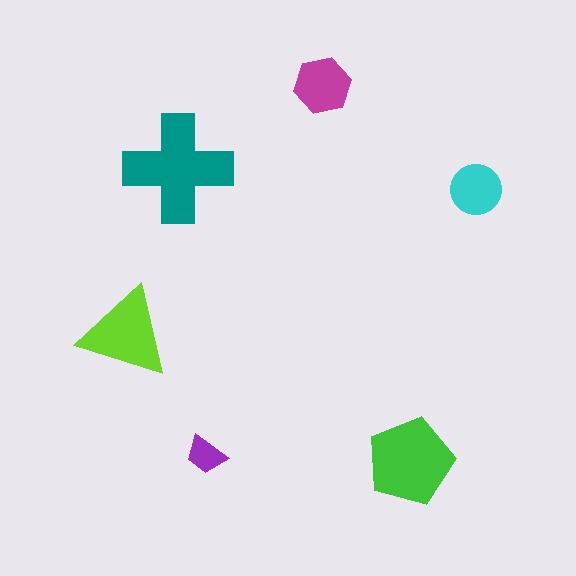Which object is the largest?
The teal cross.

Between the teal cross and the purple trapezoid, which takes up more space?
The teal cross.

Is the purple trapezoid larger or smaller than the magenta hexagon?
Smaller.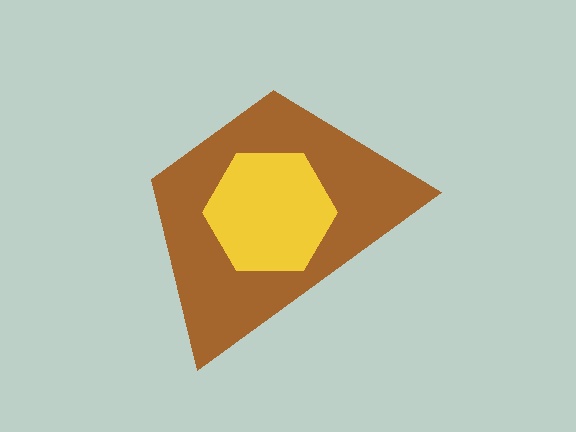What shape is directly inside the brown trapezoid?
The yellow hexagon.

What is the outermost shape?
The brown trapezoid.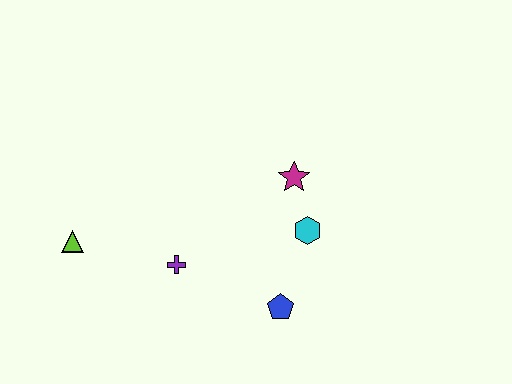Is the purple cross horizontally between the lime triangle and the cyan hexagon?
Yes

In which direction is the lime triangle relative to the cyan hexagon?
The lime triangle is to the left of the cyan hexagon.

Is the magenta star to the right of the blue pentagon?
Yes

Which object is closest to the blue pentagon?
The cyan hexagon is closest to the blue pentagon.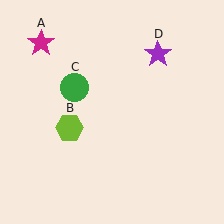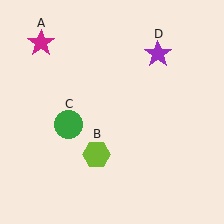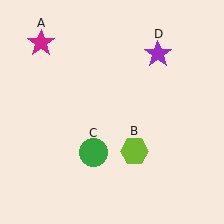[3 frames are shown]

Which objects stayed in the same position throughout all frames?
Magenta star (object A) and purple star (object D) remained stationary.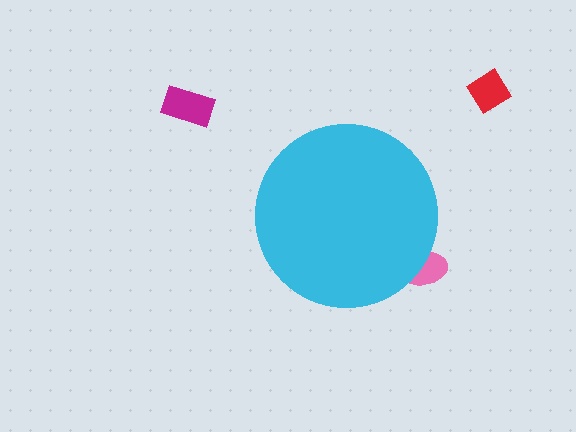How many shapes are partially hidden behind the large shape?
1 shape is partially hidden.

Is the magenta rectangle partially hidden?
No, the magenta rectangle is fully visible.